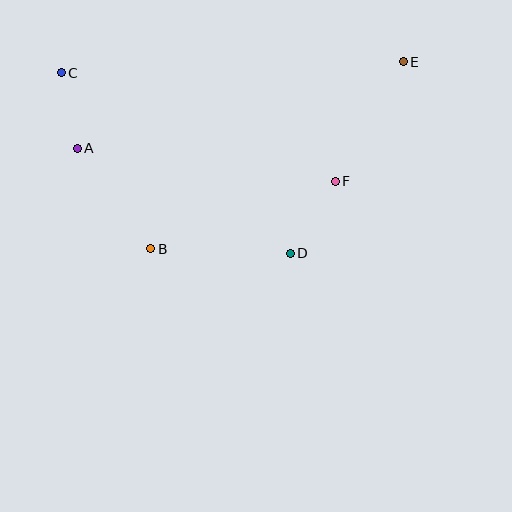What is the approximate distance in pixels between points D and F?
The distance between D and F is approximately 85 pixels.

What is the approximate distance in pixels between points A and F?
The distance between A and F is approximately 260 pixels.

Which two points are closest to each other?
Points A and C are closest to each other.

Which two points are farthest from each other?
Points C and E are farthest from each other.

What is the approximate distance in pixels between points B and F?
The distance between B and F is approximately 196 pixels.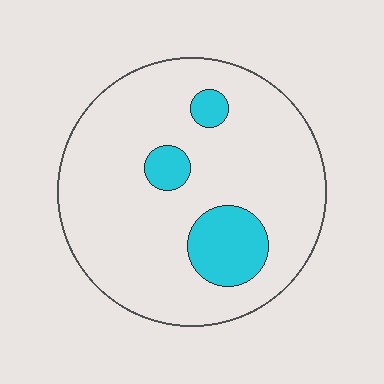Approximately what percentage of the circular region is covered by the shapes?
Approximately 15%.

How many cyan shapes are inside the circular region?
3.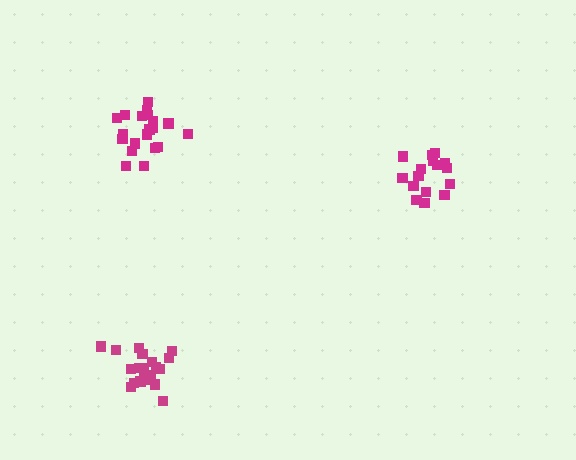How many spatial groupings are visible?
There are 3 spatial groupings.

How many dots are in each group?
Group 1: 20 dots, Group 2: 20 dots, Group 3: 16 dots (56 total).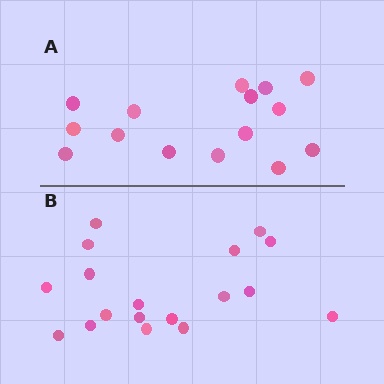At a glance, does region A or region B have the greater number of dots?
Region B (the bottom region) has more dots.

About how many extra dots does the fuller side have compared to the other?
Region B has just a few more — roughly 2 or 3 more dots than region A.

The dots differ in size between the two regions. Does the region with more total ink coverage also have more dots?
No. Region A has more total ink coverage because its dots are larger, but region B actually contains more individual dots. Total area can be misleading — the number of items is what matters here.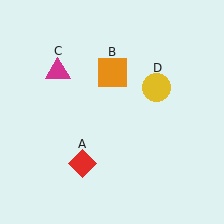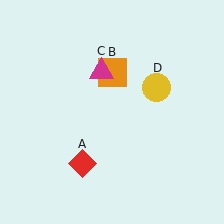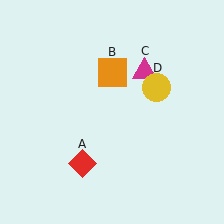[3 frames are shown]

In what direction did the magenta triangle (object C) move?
The magenta triangle (object C) moved right.